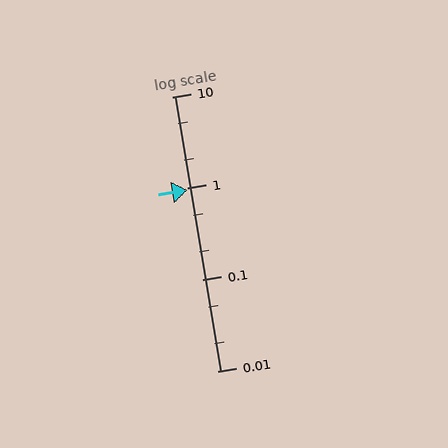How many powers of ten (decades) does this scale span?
The scale spans 3 decades, from 0.01 to 10.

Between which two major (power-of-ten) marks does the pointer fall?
The pointer is between 0.1 and 1.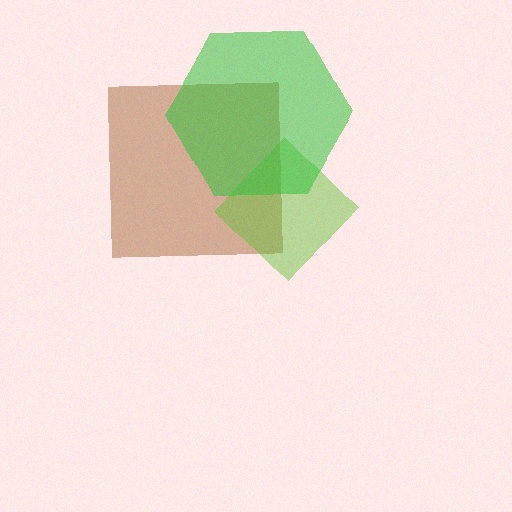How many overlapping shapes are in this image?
There are 3 overlapping shapes in the image.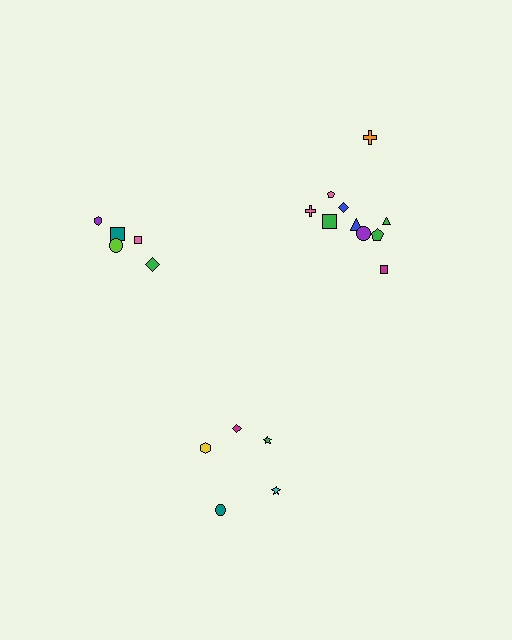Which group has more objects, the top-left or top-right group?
The top-right group.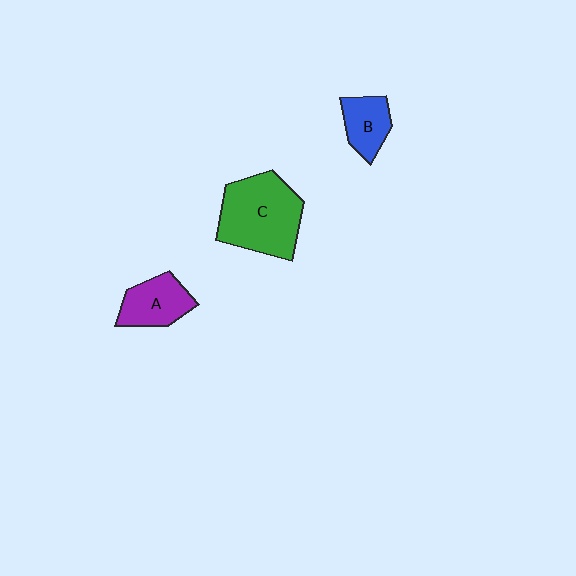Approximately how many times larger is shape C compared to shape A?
Approximately 1.9 times.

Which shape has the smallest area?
Shape B (blue).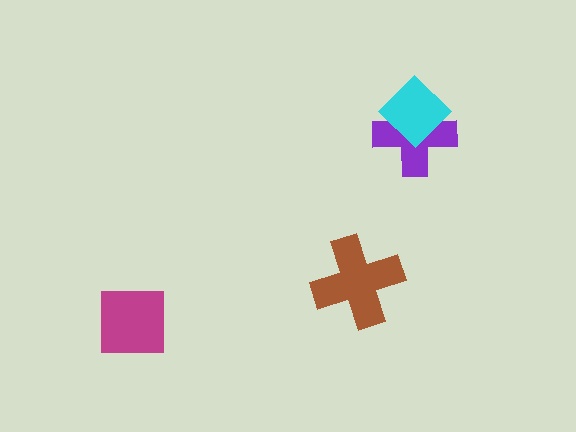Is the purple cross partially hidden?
Yes, it is partially covered by another shape.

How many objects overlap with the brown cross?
0 objects overlap with the brown cross.